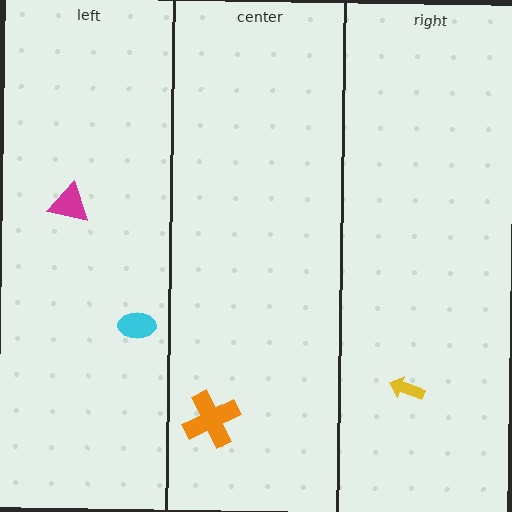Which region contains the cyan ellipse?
The left region.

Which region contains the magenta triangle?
The left region.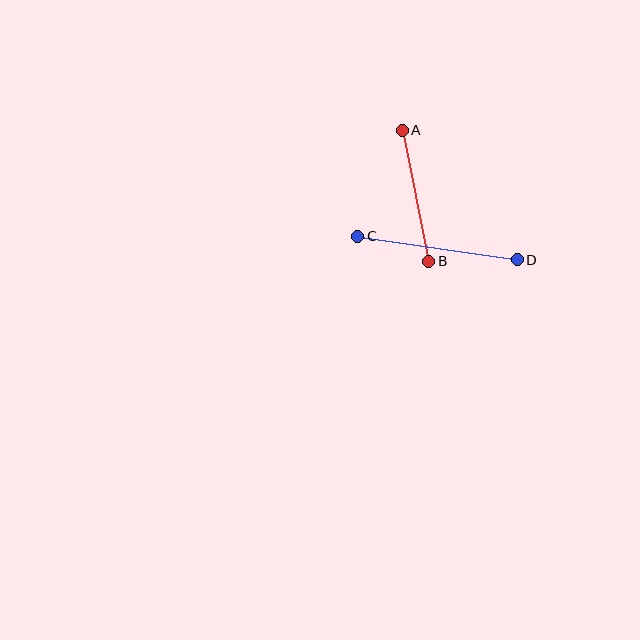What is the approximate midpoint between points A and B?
The midpoint is at approximately (415, 196) pixels.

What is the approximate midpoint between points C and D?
The midpoint is at approximately (438, 248) pixels.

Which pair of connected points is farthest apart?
Points C and D are farthest apart.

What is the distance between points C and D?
The distance is approximately 161 pixels.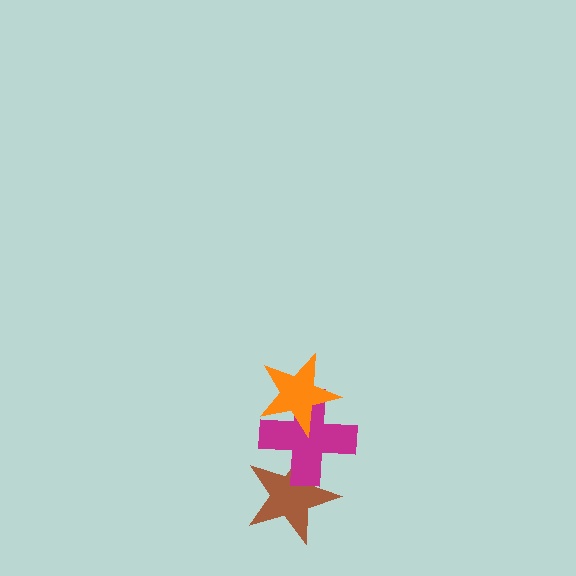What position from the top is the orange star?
The orange star is 1st from the top.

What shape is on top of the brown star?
The magenta cross is on top of the brown star.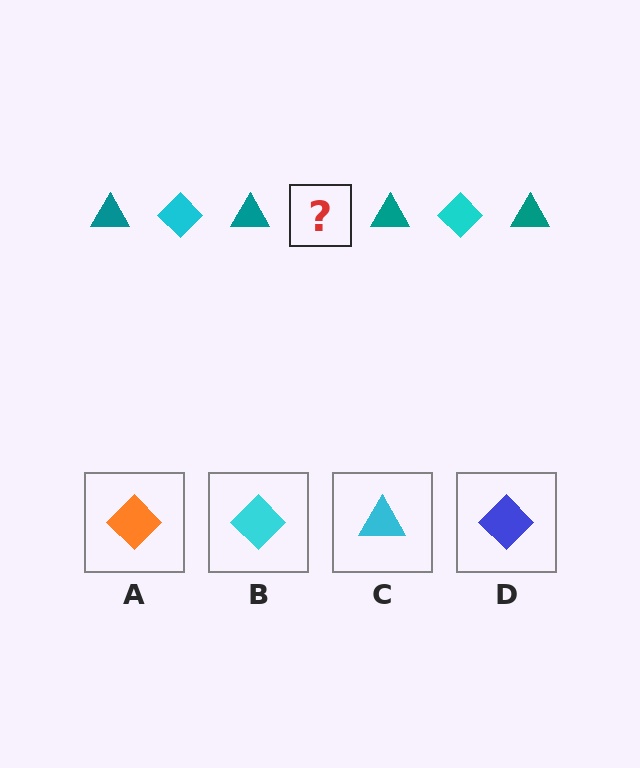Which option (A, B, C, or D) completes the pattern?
B.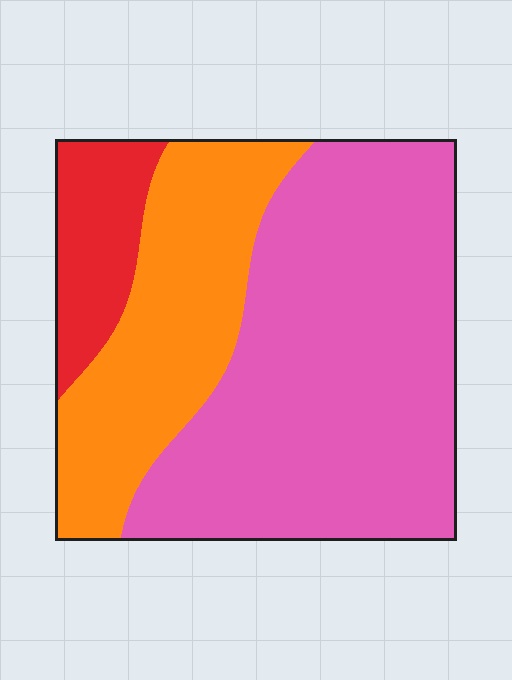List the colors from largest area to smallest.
From largest to smallest: pink, orange, red.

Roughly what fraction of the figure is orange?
Orange takes up between a quarter and a half of the figure.